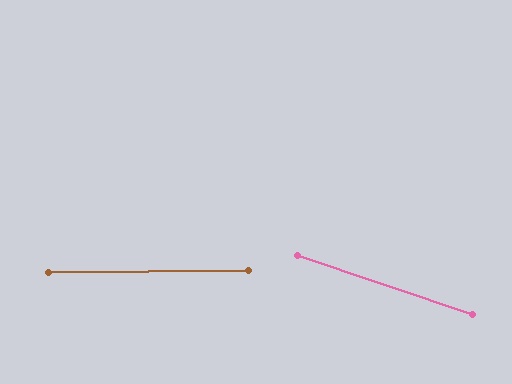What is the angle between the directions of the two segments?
Approximately 19 degrees.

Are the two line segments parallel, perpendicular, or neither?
Neither parallel nor perpendicular — they differ by about 19°.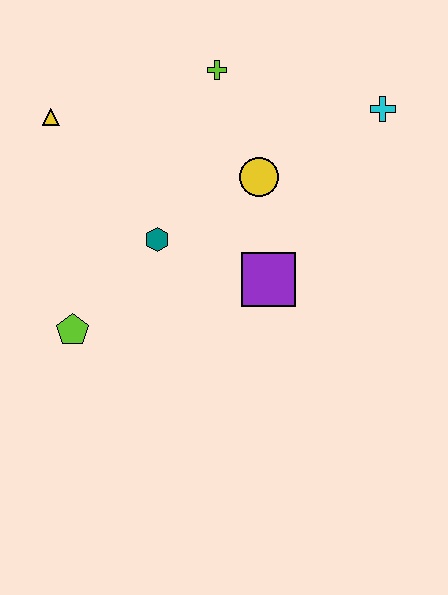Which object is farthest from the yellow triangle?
The cyan cross is farthest from the yellow triangle.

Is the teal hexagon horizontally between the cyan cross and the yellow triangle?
Yes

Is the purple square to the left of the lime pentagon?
No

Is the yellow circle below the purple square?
No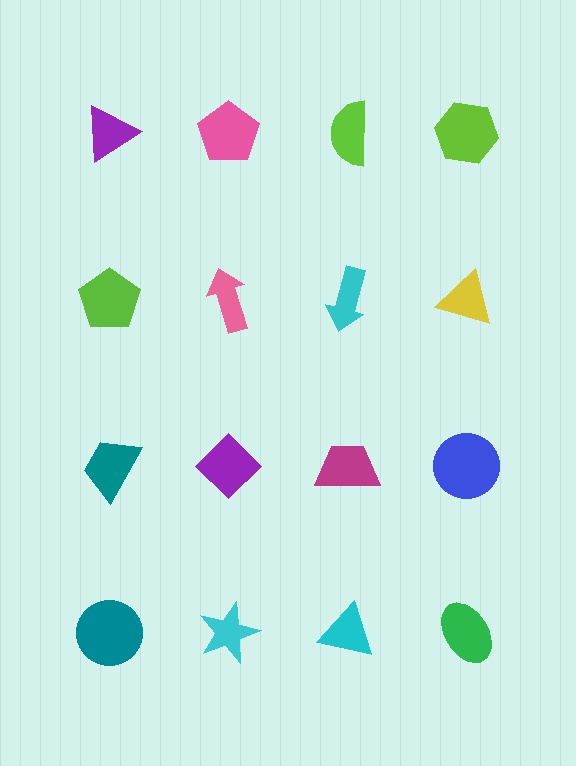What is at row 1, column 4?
A lime hexagon.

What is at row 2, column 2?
A pink arrow.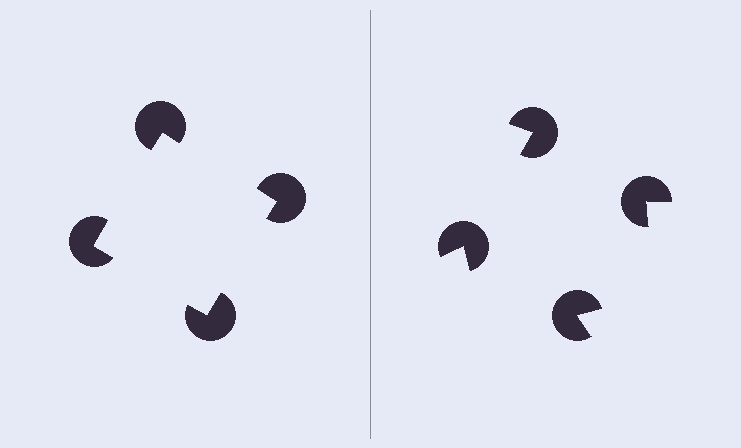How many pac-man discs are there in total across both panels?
8 — 4 on each side.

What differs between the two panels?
The pac-man discs are positioned identically on both sides; only the wedge orientations differ. On the left they align to a square; on the right they are misaligned.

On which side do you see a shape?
An illusory square appears on the left side. On the right side the wedge cuts are rotated, so no coherent shape forms.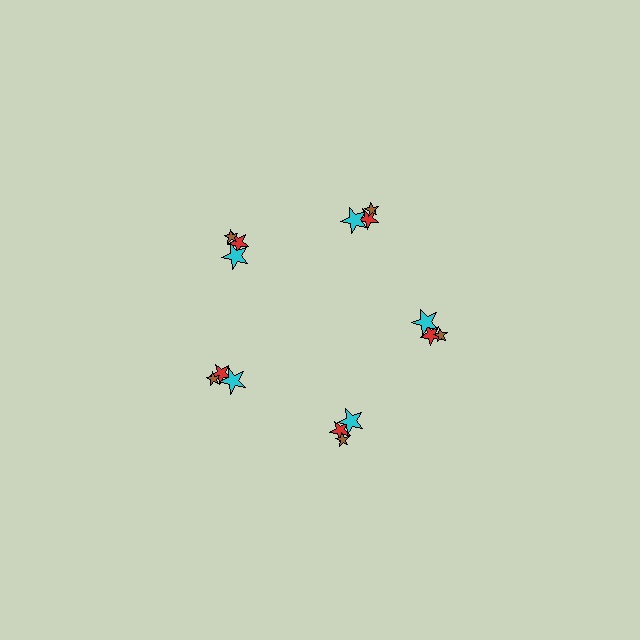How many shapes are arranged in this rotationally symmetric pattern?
There are 15 shapes, arranged in 5 groups of 3.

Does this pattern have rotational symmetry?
Yes, this pattern has 5-fold rotational symmetry. It looks the same after rotating 72 degrees around the center.